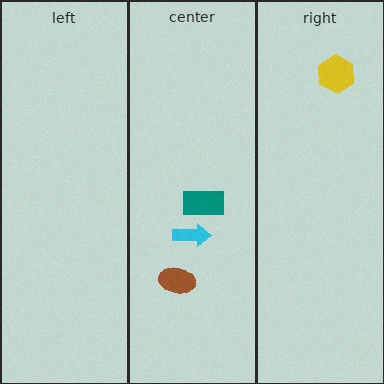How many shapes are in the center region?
3.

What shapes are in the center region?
The cyan arrow, the brown ellipse, the teal rectangle.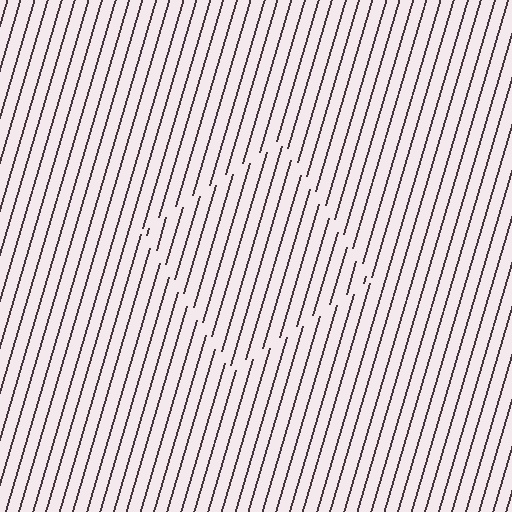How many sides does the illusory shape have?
4 sides — the line-ends trace a square.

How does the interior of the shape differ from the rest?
The interior of the shape contains the same grating, shifted by half a period — the contour is defined by the phase discontinuity where line-ends from the inner and outer gratings abut.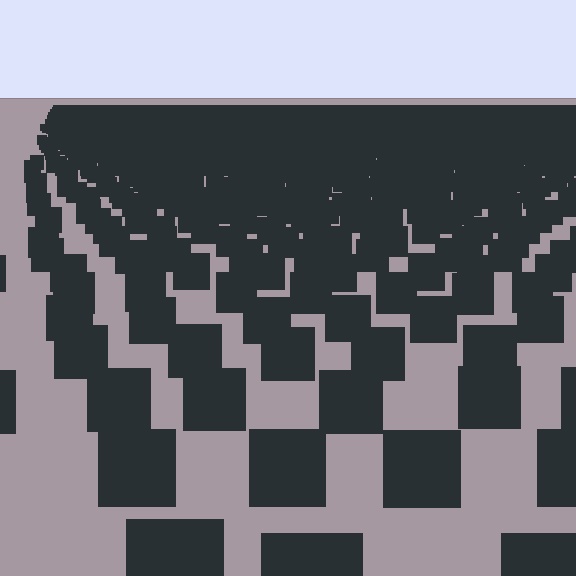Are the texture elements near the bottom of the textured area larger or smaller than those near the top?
Larger. Near the bottom, elements are closer to the viewer and appear at a bigger on-screen size.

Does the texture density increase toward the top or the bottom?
Density increases toward the top.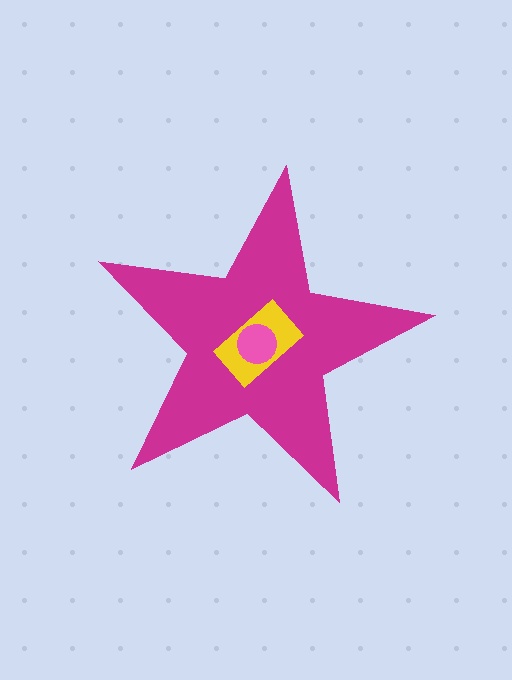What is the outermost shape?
The magenta star.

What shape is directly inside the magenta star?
The yellow rectangle.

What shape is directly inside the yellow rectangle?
The pink circle.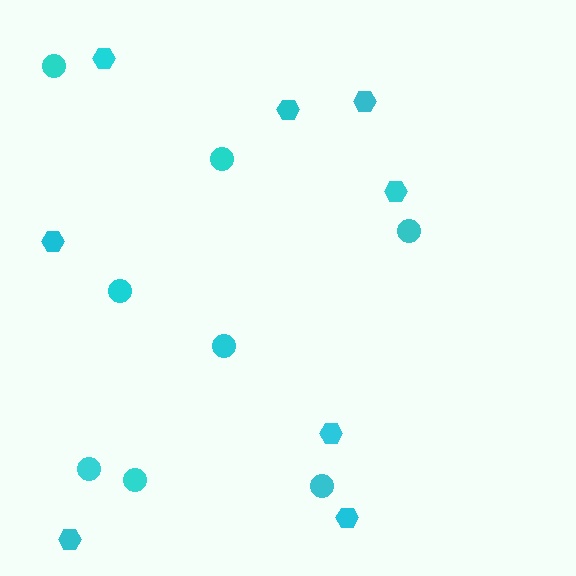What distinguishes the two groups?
There are 2 groups: one group of circles (8) and one group of hexagons (8).